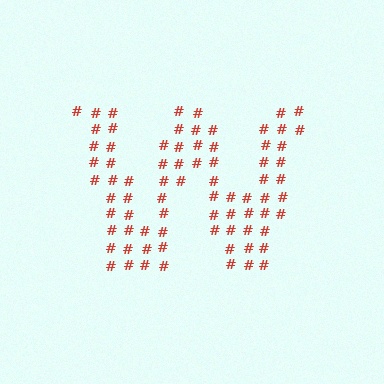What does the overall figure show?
The overall figure shows the letter W.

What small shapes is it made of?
It is made of small hash symbols.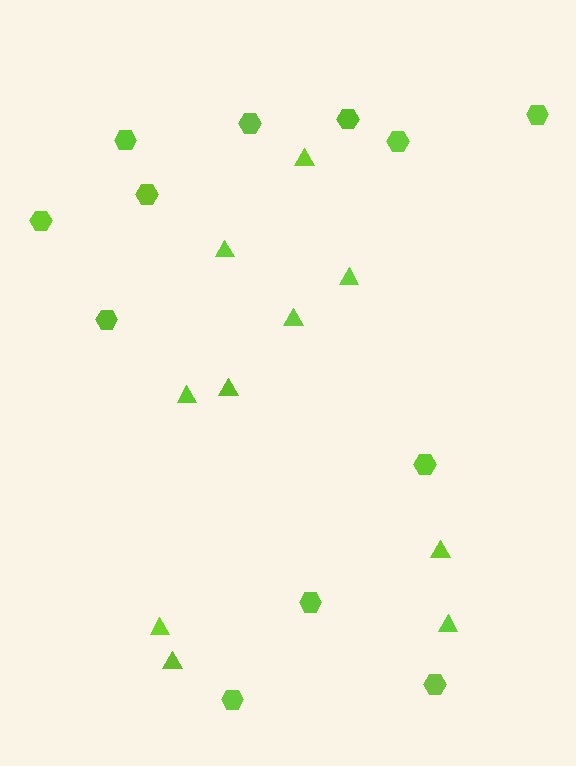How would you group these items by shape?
There are 2 groups: one group of hexagons (12) and one group of triangles (10).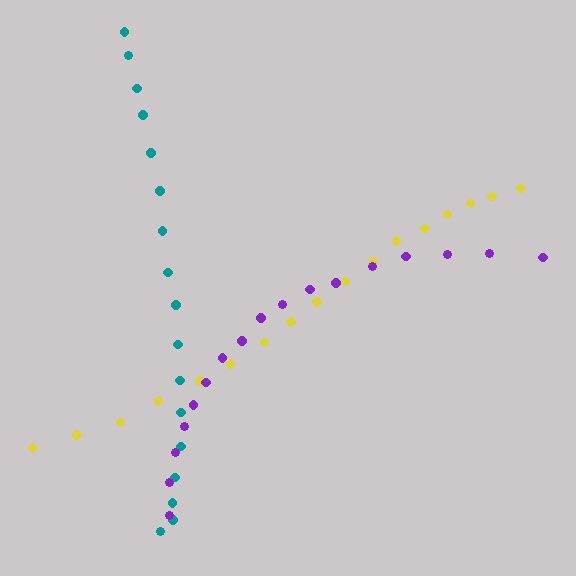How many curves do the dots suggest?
There are 3 distinct paths.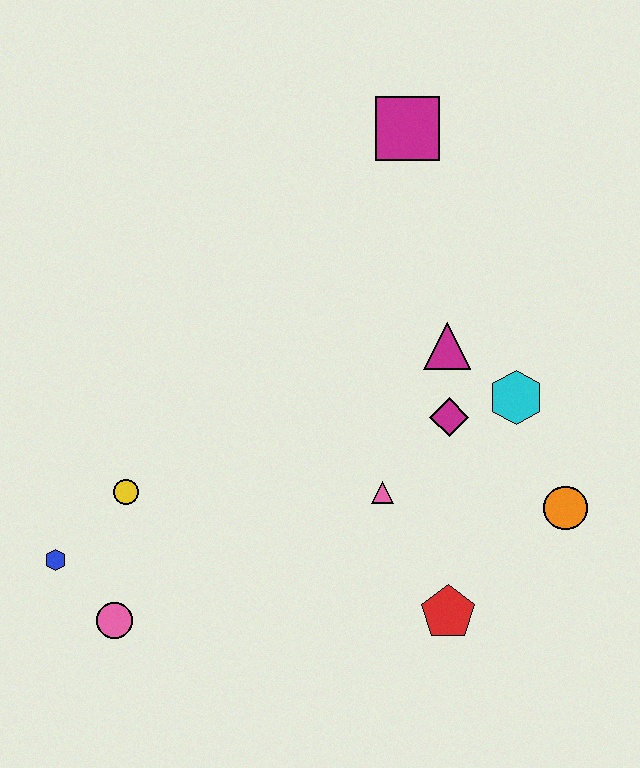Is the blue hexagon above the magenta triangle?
No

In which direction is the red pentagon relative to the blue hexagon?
The red pentagon is to the right of the blue hexagon.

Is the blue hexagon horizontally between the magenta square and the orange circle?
No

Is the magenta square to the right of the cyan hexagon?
No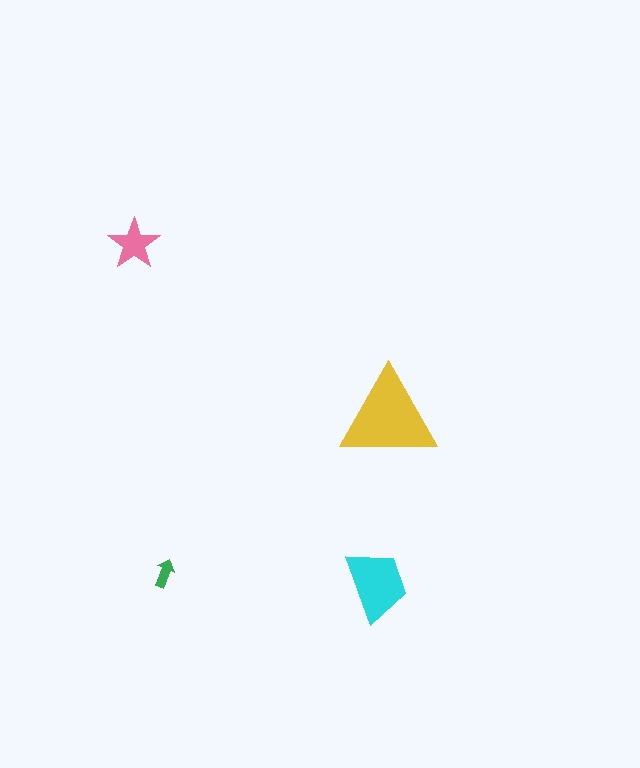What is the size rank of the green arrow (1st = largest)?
4th.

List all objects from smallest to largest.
The green arrow, the pink star, the cyan trapezoid, the yellow triangle.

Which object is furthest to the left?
The pink star is leftmost.